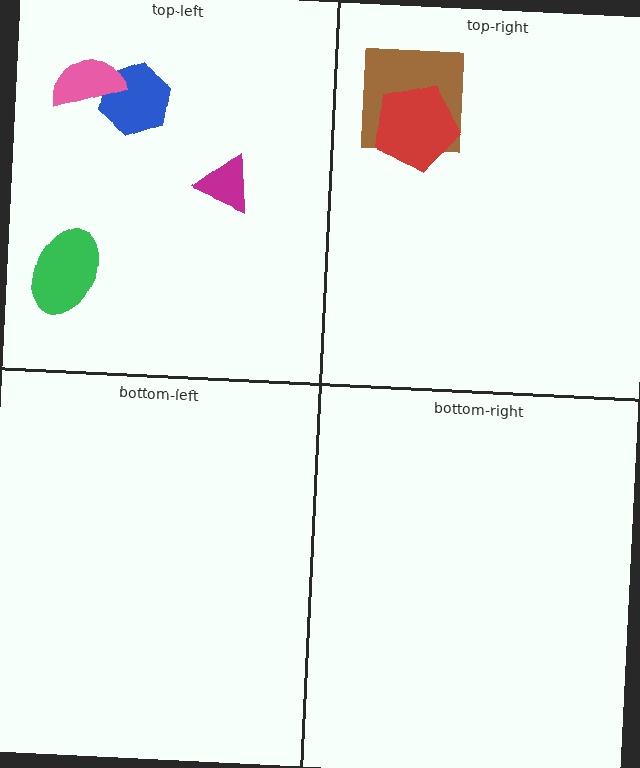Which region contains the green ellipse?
The top-left region.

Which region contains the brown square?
The top-right region.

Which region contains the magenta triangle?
The top-left region.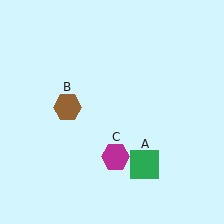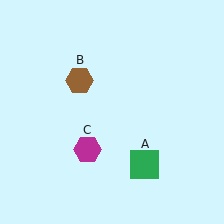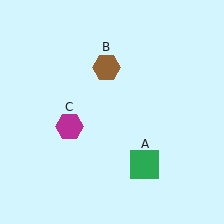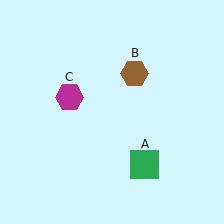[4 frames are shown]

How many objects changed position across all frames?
2 objects changed position: brown hexagon (object B), magenta hexagon (object C).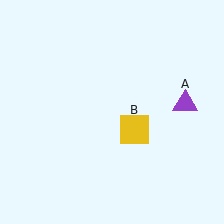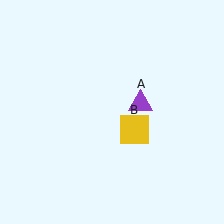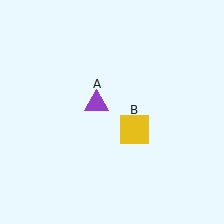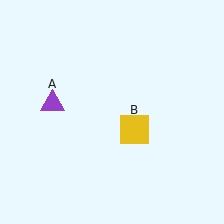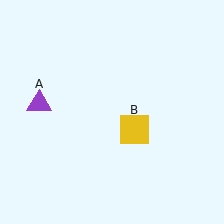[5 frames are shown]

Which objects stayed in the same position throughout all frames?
Yellow square (object B) remained stationary.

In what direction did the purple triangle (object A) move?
The purple triangle (object A) moved left.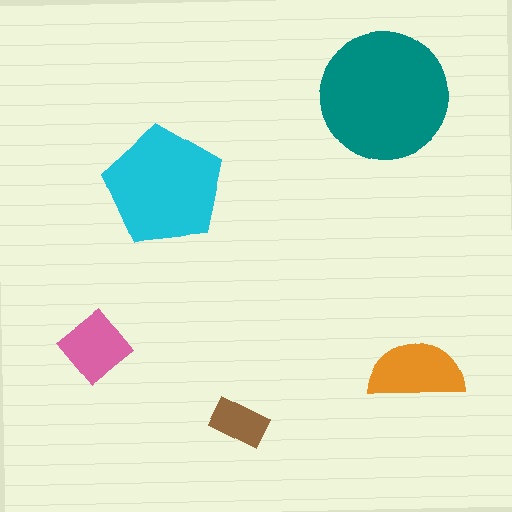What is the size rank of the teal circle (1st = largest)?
1st.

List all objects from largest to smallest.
The teal circle, the cyan pentagon, the orange semicircle, the pink diamond, the brown rectangle.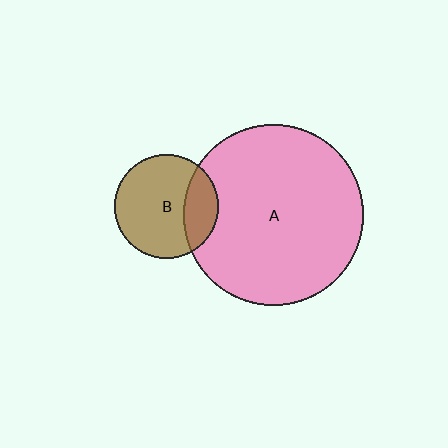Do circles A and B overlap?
Yes.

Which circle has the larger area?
Circle A (pink).